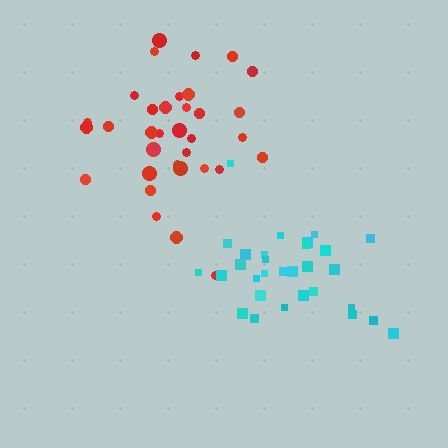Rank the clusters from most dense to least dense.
cyan, red.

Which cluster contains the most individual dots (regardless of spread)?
Red (34).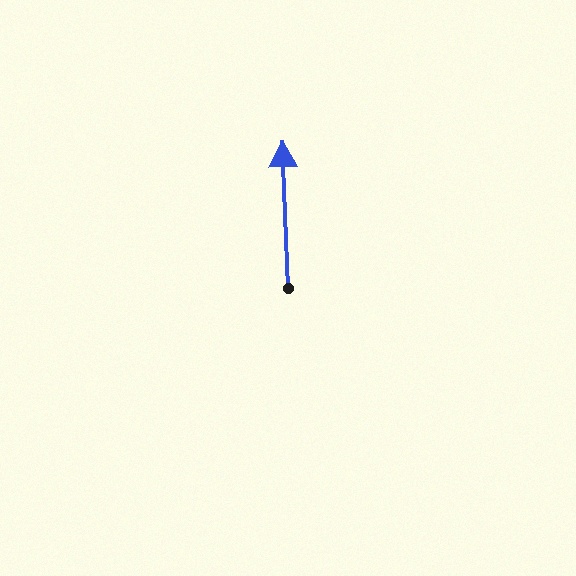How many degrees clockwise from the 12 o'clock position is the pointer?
Approximately 358 degrees.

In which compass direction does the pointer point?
North.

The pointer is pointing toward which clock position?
Roughly 12 o'clock.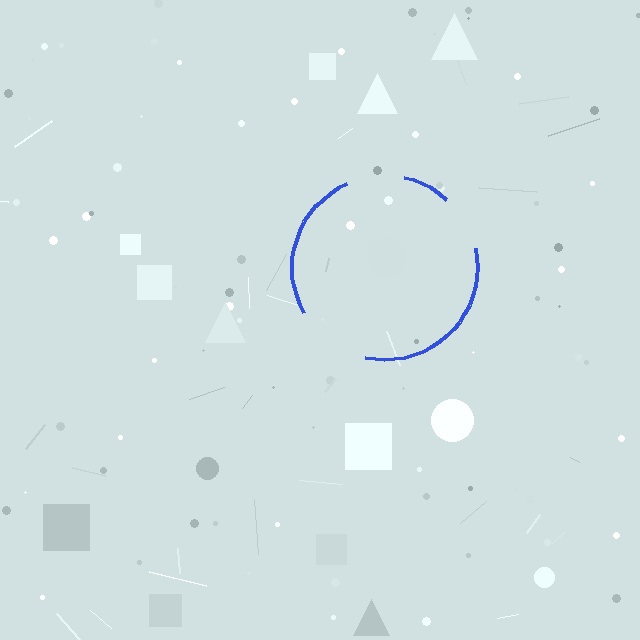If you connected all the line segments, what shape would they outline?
They would outline a circle.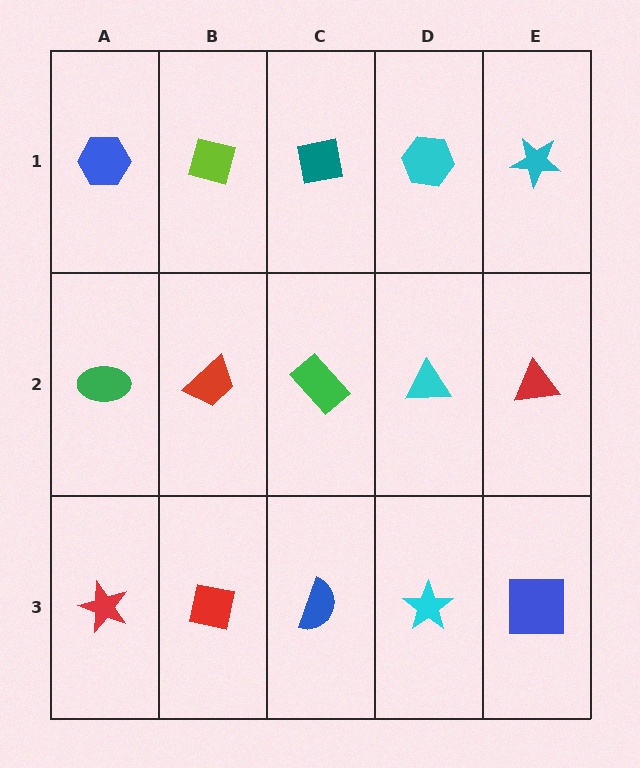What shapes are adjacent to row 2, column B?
A lime square (row 1, column B), a red square (row 3, column B), a green ellipse (row 2, column A), a green rectangle (row 2, column C).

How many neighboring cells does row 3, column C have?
3.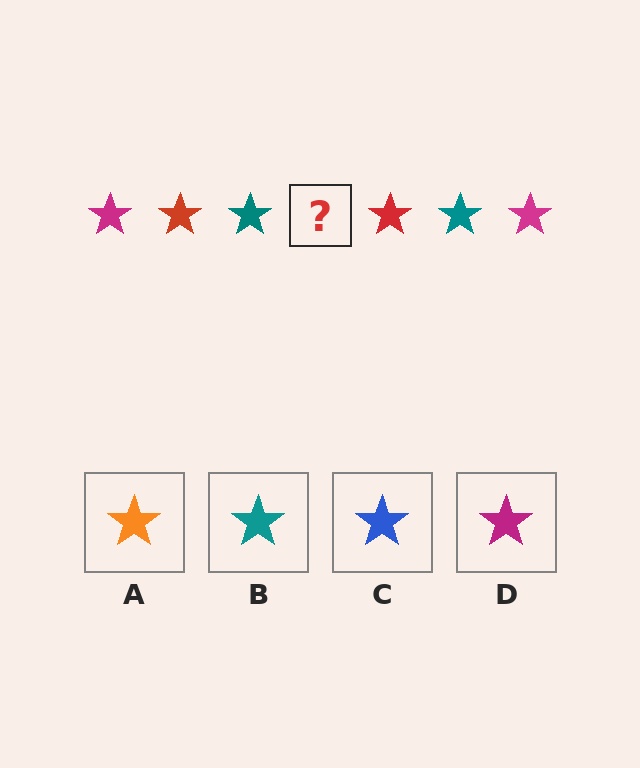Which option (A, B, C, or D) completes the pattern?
D.